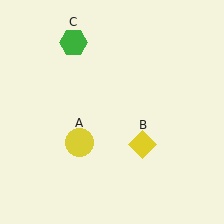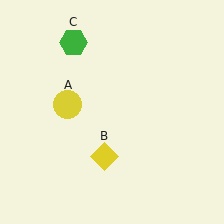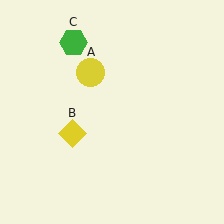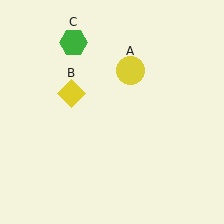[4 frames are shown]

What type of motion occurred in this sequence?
The yellow circle (object A), yellow diamond (object B) rotated clockwise around the center of the scene.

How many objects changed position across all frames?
2 objects changed position: yellow circle (object A), yellow diamond (object B).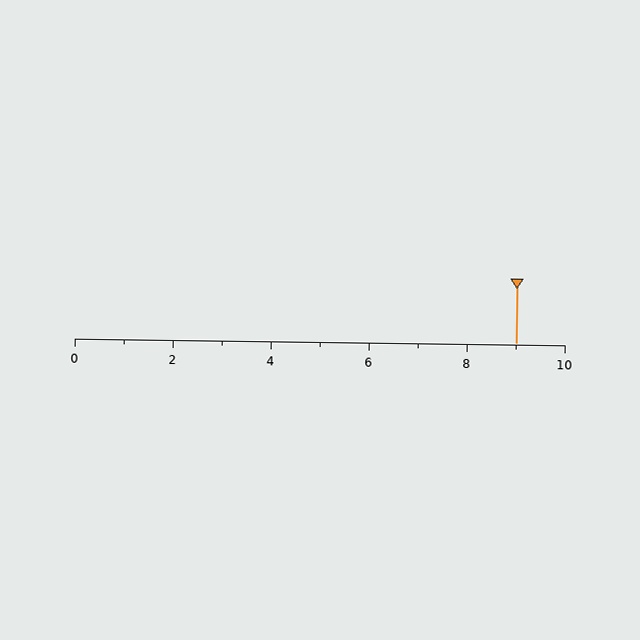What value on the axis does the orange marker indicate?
The marker indicates approximately 9.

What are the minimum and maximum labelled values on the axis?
The axis runs from 0 to 10.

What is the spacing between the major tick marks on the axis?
The major ticks are spaced 2 apart.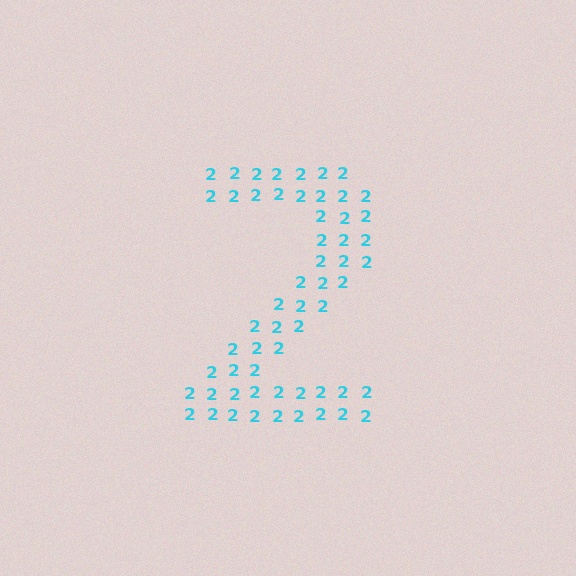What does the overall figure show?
The overall figure shows the digit 2.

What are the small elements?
The small elements are digit 2's.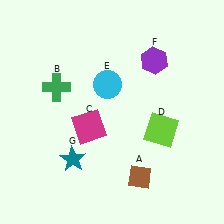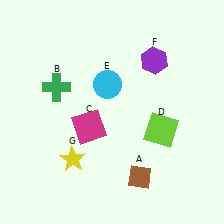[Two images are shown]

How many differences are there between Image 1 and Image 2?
There is 1 difference between the two images.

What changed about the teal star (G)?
In Image 1, G is teal. In Image 2, it changed to yellow.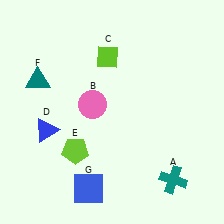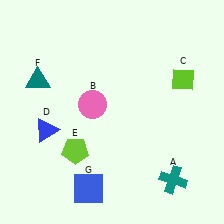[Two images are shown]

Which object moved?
The lime diamond (C) moved right.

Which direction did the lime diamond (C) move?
The lime diamond (C) moved right.